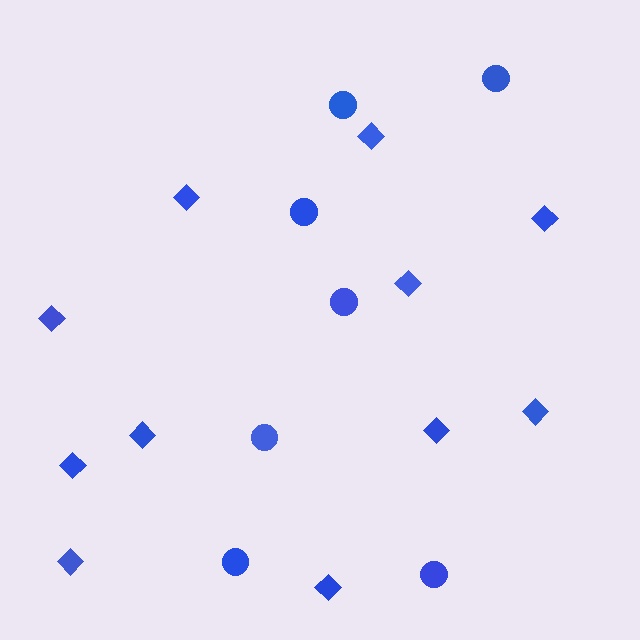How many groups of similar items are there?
There are 2 groups: one group of diamonds (11) and one group of circles (7).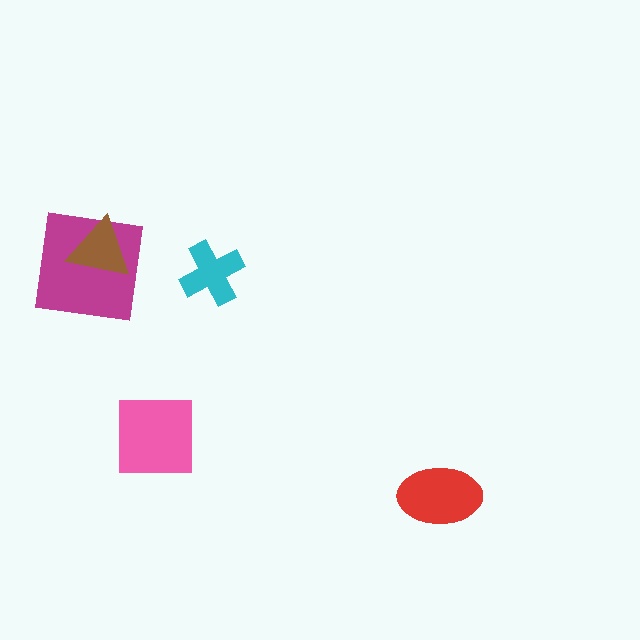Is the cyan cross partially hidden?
No, no other shape covers it.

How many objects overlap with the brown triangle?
1 object overlaps with the brown triangle.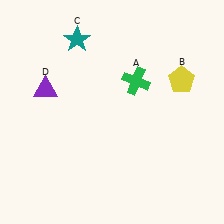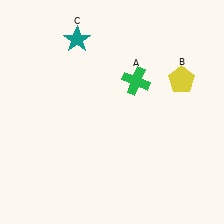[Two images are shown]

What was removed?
The purple triangle (D) was removed in Image 2.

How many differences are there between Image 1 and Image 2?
There is 1 difference between the two images.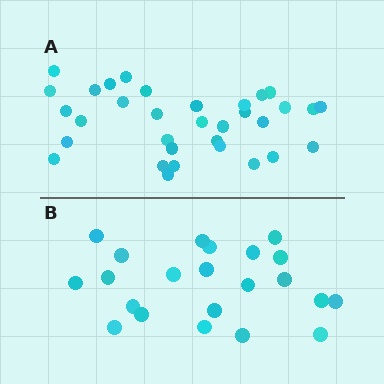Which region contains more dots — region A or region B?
Region A (the top region) has more dots.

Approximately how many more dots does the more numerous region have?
Region A has roughly 12 or so more dots than region B.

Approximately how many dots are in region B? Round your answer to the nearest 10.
About 20 dots. (The exact count is 22, which rounds to 20.)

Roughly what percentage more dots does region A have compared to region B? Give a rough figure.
About 50% more.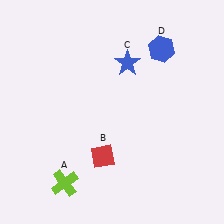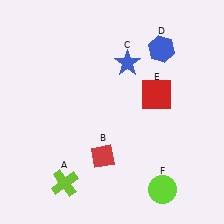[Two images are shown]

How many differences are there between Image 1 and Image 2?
There are 2 differences between the two images.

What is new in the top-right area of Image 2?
A red square (E) was added in the top-right area of Image 2.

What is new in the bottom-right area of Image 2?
A lime circle (F) was added in the bottom-right area of Image 2.